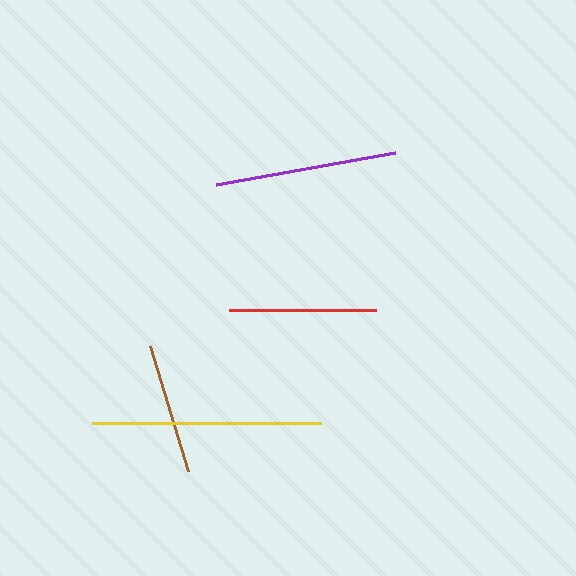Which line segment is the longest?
The yellow line is the longest at approximately 229 pixels.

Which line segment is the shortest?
The brown line is the shortest at approximately 130 pixels.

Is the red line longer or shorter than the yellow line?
The yellow line is longer than the red line.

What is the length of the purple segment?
The purple segment is approximately 182 pixels long.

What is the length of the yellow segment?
The yellow segment is approximately 229 pixels long.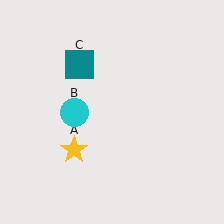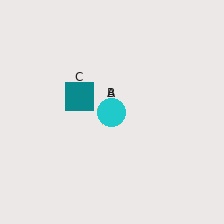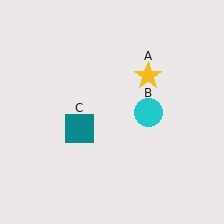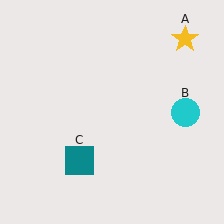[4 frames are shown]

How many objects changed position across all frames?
3 objects changed position: yellow star (object A), cyan circle (object B), teal square (object C).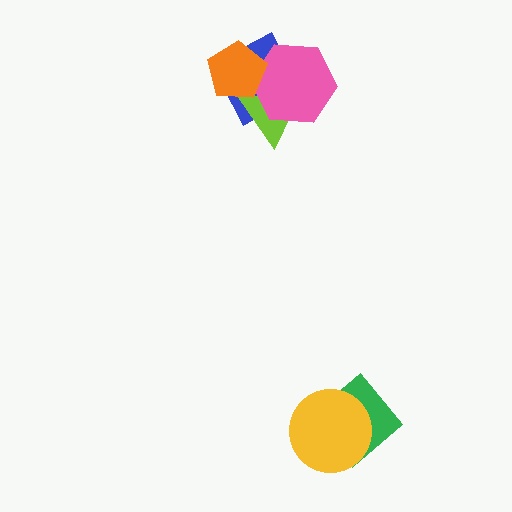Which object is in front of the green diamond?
The yellow circle is in front of the green diamond.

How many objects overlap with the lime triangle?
3 objects overlap with the lime triangle.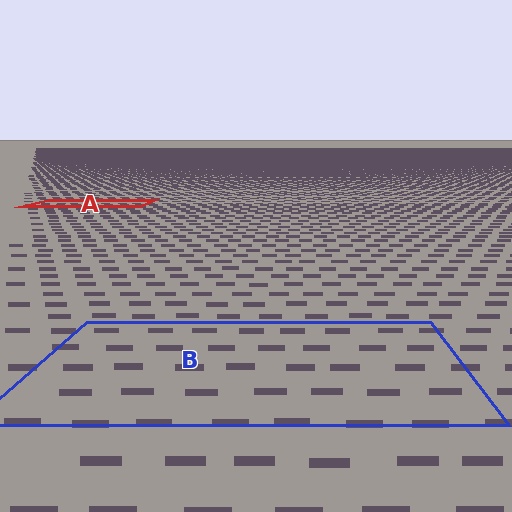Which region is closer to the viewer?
Region B is closer. The texture elements there are larger and more spread out.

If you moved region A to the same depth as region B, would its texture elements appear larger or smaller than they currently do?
They would appear larger. At a closer depth, the same texture elements are projected at a bigger on-screen size.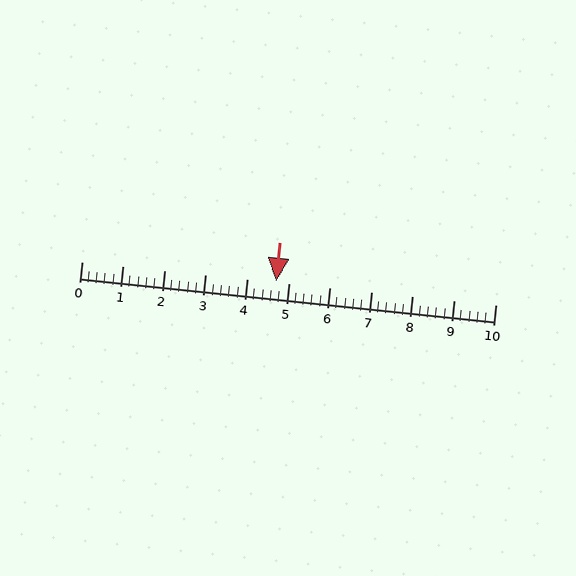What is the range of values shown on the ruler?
The ruler shows values from 0 to 10.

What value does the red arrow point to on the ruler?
The red arrow points to approximately 4.7.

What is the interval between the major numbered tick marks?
The major tick marks are spaced 1 units apart.